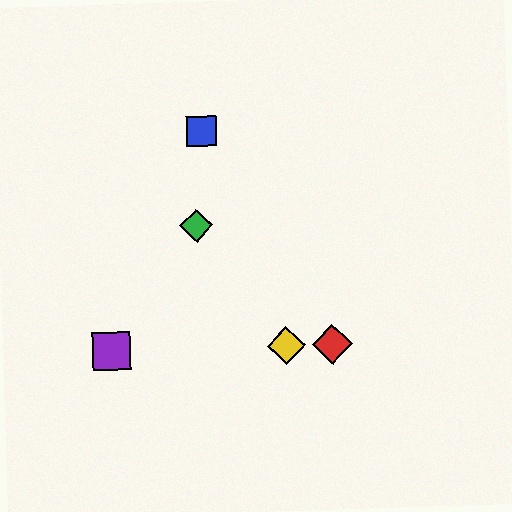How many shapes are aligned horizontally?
3 shapes (the red diamond, the yellow diamond, the purple square) are aligned horizontally.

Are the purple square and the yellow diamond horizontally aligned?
Yes, both are at y≈351.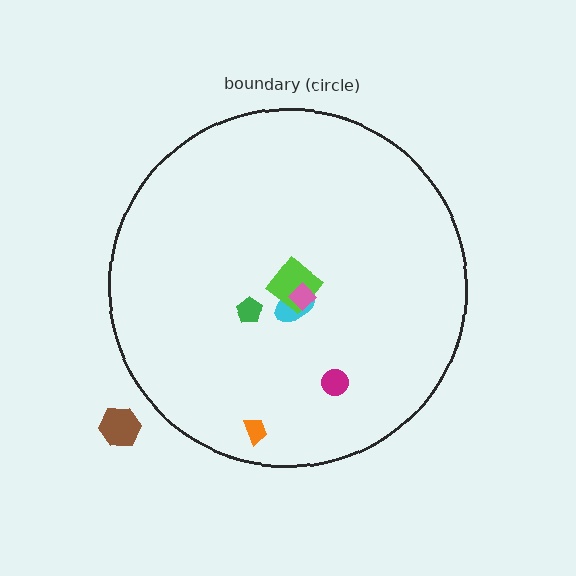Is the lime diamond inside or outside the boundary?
Inside.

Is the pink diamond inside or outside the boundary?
Inside.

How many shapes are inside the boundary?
6 inside, 1 outside.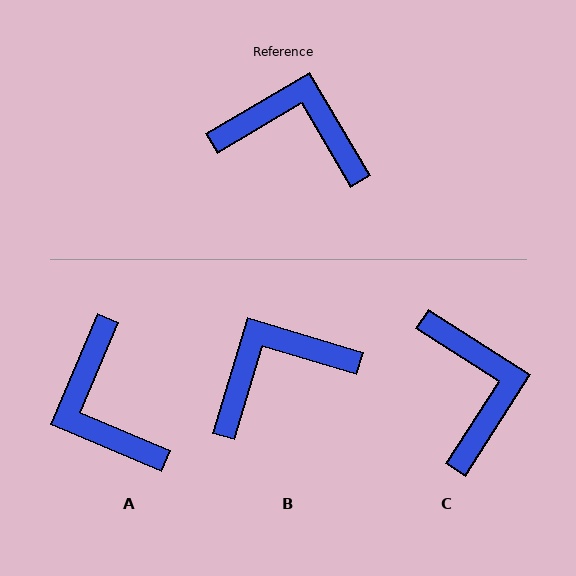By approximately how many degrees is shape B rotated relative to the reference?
Approximately 43 degrees counter-clockwise.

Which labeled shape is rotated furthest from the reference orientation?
A, about 126 degrees away.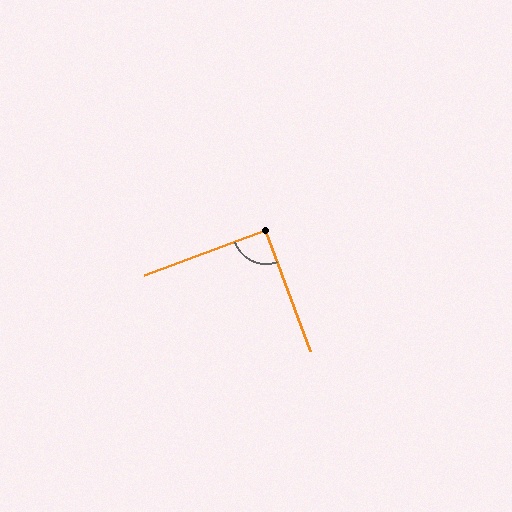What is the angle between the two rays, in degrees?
Approximately 90 degrees.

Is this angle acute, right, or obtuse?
It is approximately a right angle.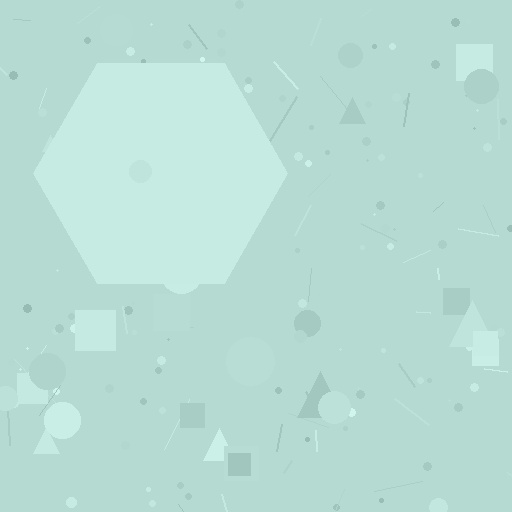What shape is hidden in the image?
A hexagon is hidden in the image.